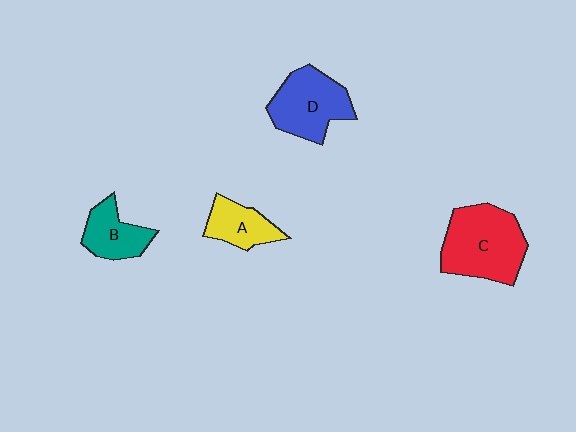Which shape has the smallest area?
Shape A (yellow).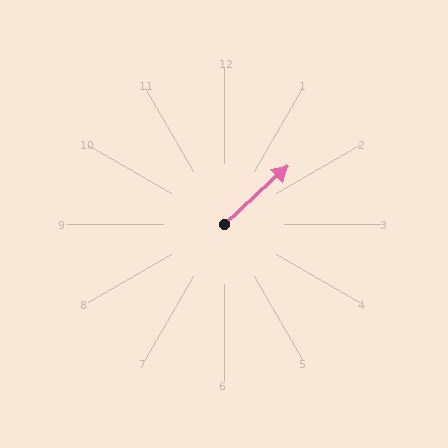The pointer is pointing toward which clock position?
Roughly 2 o'clock.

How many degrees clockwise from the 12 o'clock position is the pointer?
Approximately 48 degrees.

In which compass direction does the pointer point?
Northeast.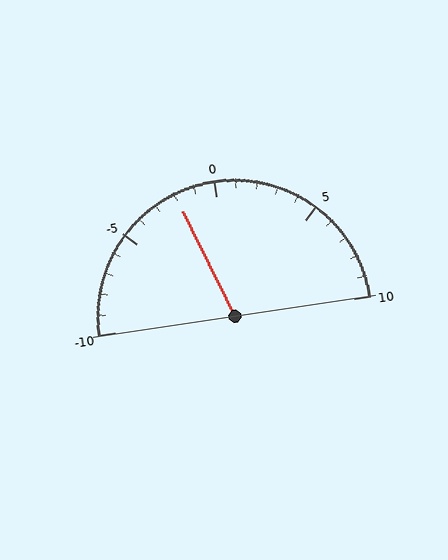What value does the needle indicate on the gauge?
The needle indicates approximately -2.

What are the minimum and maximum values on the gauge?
The gauge ranges from -10 to 10.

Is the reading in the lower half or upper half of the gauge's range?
The reading is in the lower half of the range (-10 to 10).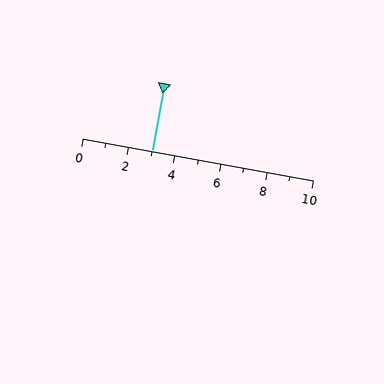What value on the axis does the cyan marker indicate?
The marker indicates approximately 3.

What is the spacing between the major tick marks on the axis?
The major ticks are spaced 2 apart.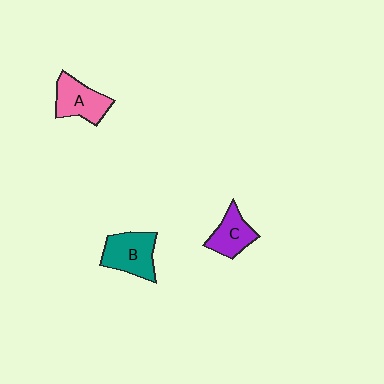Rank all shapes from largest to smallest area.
From largest to smallest: B (teal), A (pink), C (purple).